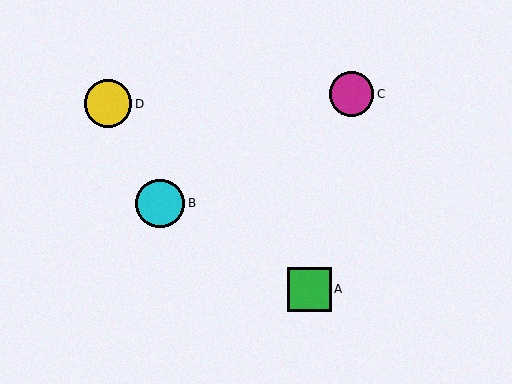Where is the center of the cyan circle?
The center of the cyan circle is at (160, 204).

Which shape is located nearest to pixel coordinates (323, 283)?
The green square (labeled A) at (309, 289) is nearest to that location.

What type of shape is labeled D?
Shape D is a yellow circle.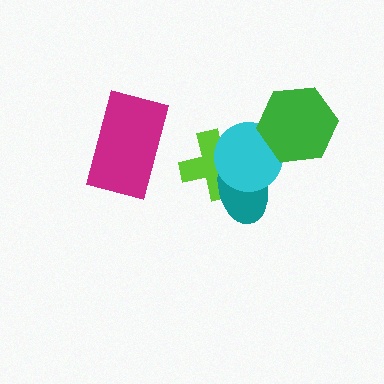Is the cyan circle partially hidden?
Yes, it is partially covered by another shape.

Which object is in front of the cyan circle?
The green hexagon is in front of the cyan circle.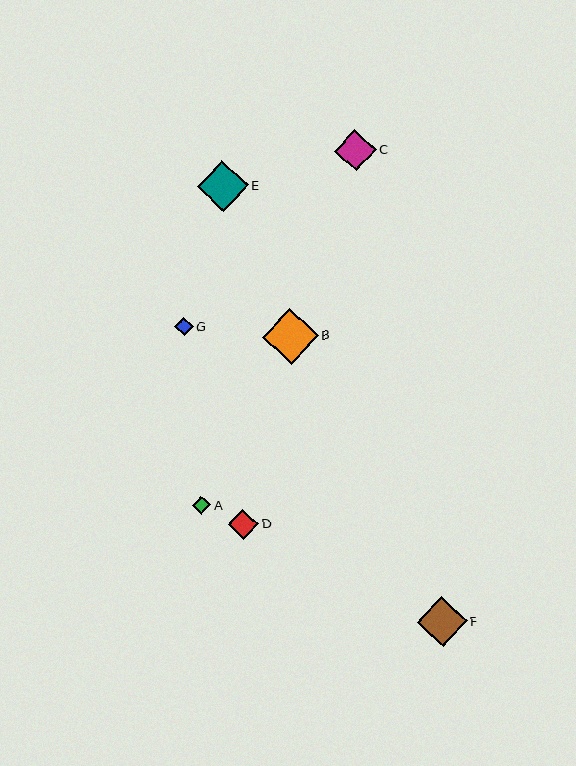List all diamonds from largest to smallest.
From largest to smallest: B, E, F, C, D, G, A.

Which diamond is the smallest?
Diamond A is the smallest with a size of approximately 18 pixels.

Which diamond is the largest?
Diamond B is the largest with a size of approximately 56 pixels.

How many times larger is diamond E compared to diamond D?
Diamond E is approximately 1.7 times the size of diamond D.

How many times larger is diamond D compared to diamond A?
Diamond D is approximately 1.7 times the size of diamond A.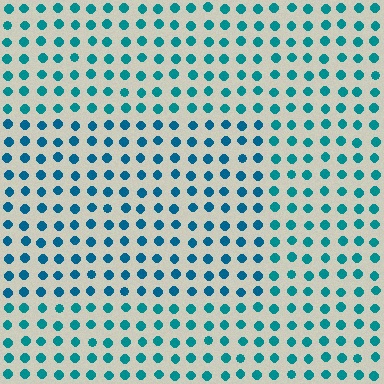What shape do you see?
I see a rectangle.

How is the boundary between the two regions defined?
The boundary is defined purely by a slight shift in hue (about 17 degrees). Spacing, size, and orientation are identical on both sides.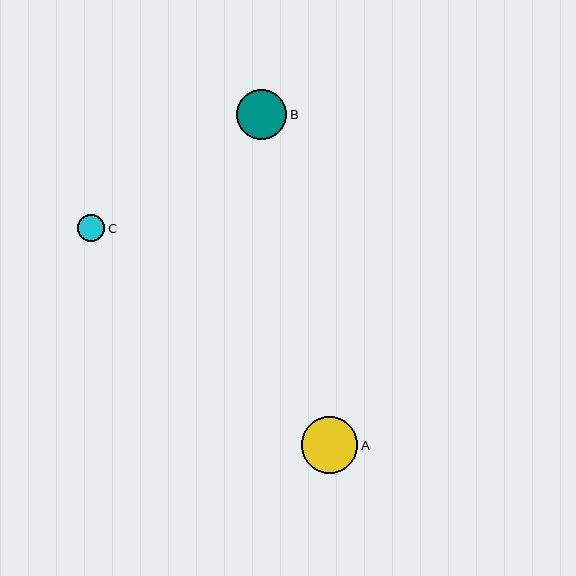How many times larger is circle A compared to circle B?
Circle A is approximately 1.1 times the size of circle B.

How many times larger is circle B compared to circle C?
Circle B is approximately 1.9 times the size of circle C.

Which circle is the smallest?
Circle C is the smallest with a size of approximately 27 pixels.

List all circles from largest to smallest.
From largest to smallest: A, B, C.